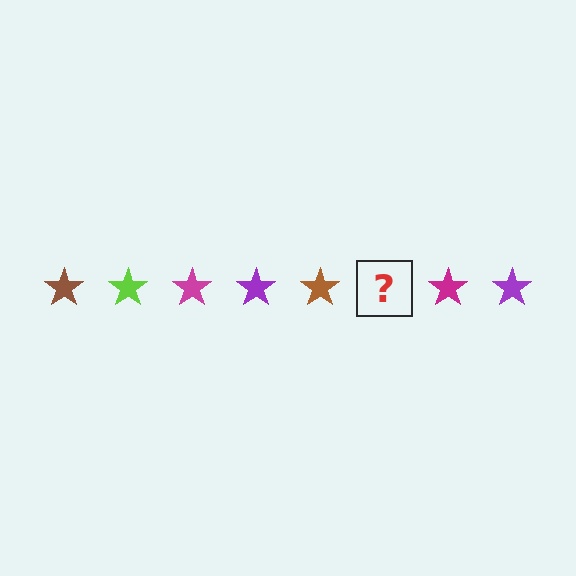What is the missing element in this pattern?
The missing element is a lime star.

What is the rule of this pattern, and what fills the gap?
The rule is that the pattern cycles through brown, lime, magenta, purple stars. The gap should be filled with a lime star.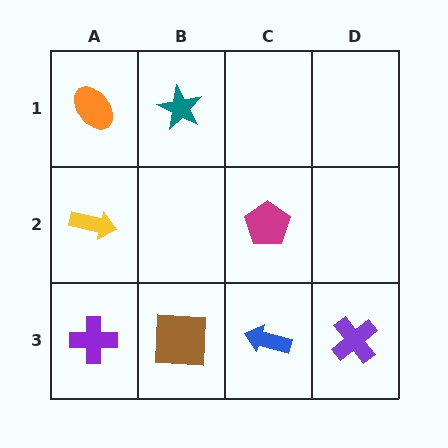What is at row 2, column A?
A yellow arrow.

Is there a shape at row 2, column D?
No, that cell is empty.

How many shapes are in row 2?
2 shapes.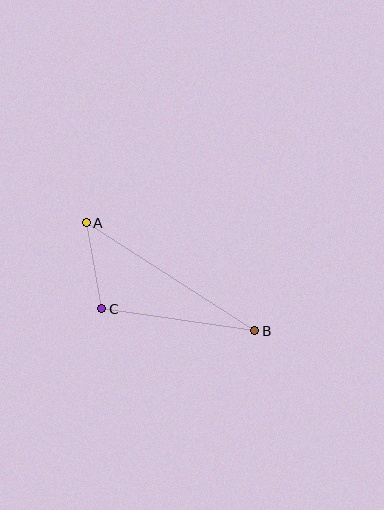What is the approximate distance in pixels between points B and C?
The distance between B and C is approximately 155 pixels.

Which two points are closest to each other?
Points A and C are closest to each other.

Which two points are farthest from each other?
Points A and B are farthest from each other.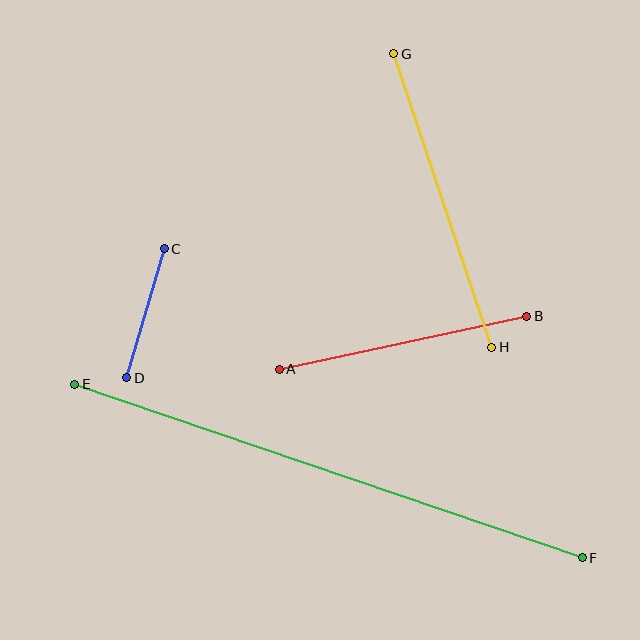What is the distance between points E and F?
The distance is approximately 536 pixels.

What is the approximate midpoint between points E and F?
The midpoint is at approximately (328, 471) pixels.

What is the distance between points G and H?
The distance is approximately 309 pixels.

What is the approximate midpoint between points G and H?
The midpoint is at approximately (443, 200) pixels.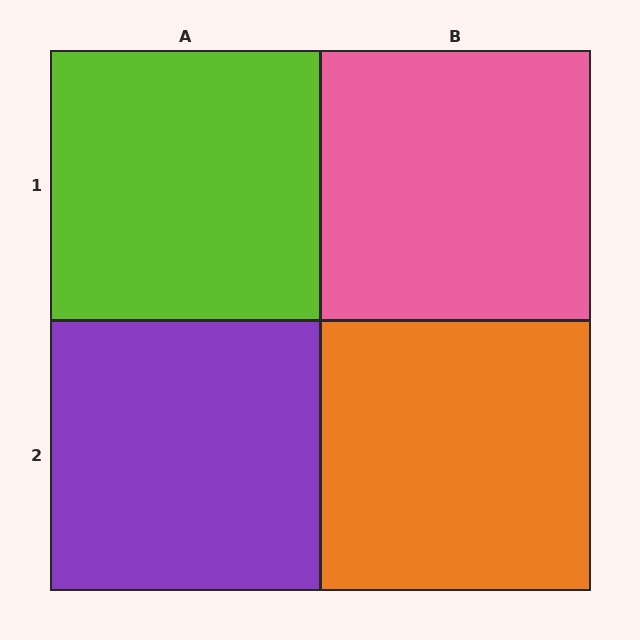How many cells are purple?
1 cell is purple.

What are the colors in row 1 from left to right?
Lime, pink.